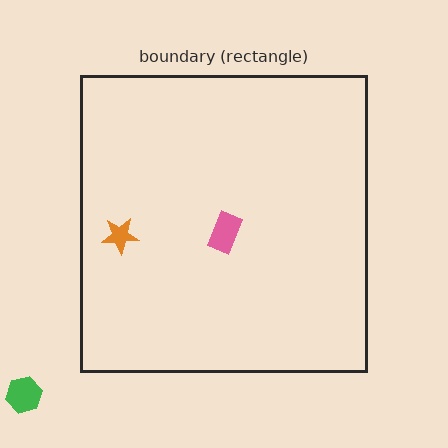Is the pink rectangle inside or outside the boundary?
Inside.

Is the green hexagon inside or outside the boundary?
Outside.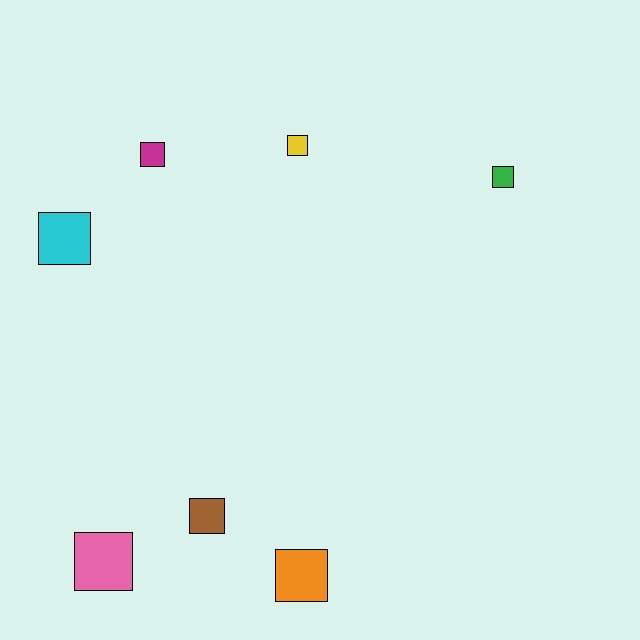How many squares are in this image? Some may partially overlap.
There are 7 squares.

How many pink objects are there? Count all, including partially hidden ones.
There is 1 pink object.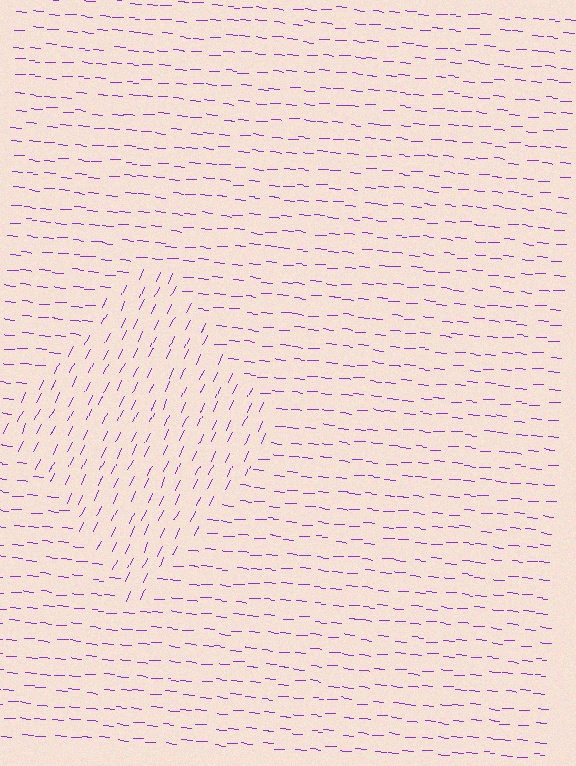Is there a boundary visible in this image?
Yes, there is a texture boundary formed by a change in line orientation.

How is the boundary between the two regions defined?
The boundary is defined purely by a change in line orientation (approximately 69 degrees difference). All lines are the same color and thickness.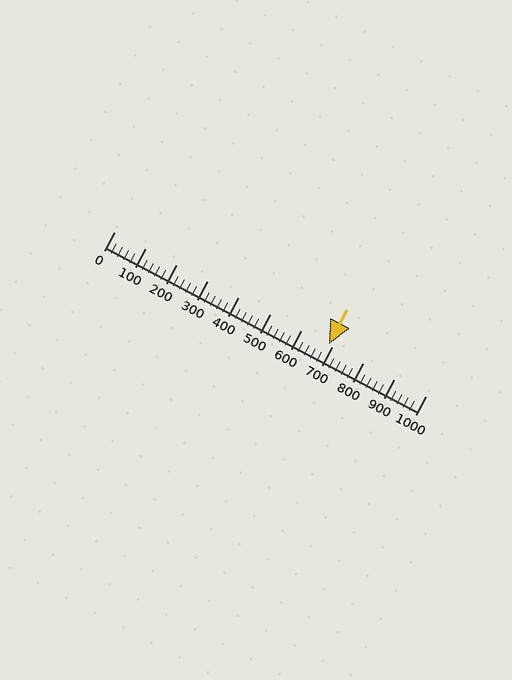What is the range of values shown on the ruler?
The ruler shows values from 0 to 1000.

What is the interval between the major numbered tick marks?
The major tick marks are spaced 100 units apart.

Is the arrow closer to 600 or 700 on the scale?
The arrow is closer to 700.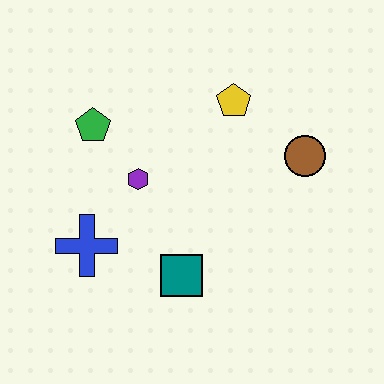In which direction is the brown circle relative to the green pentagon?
The brown circle is to the right of the green pentagon.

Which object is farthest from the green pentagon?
The brown circle is farthest from the green pentagon.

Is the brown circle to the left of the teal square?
No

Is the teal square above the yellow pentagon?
No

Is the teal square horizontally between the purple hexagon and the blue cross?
No